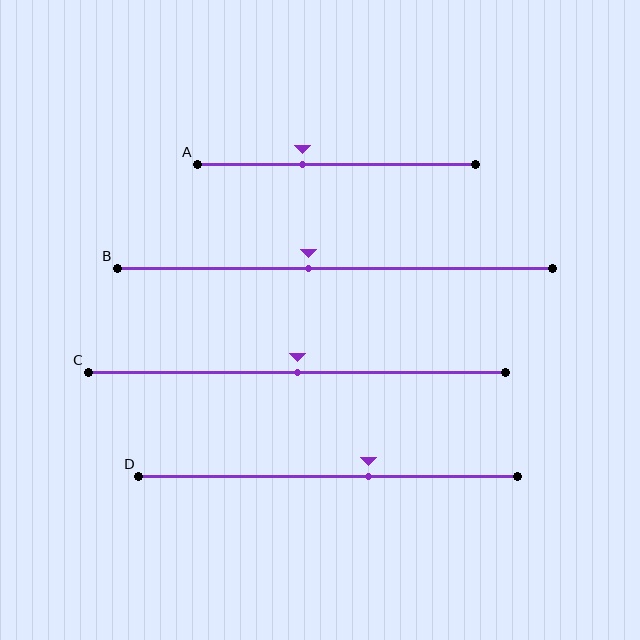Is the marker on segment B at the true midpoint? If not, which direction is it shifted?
No, the marker on segment B is shifted to the left by about 6% of the segment length.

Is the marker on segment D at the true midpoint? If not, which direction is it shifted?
No, the marker on segment D is shifted to the right by about 11% of the segment length.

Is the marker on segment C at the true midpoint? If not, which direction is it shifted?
Yes, the marker on segment C is at the true midpoint.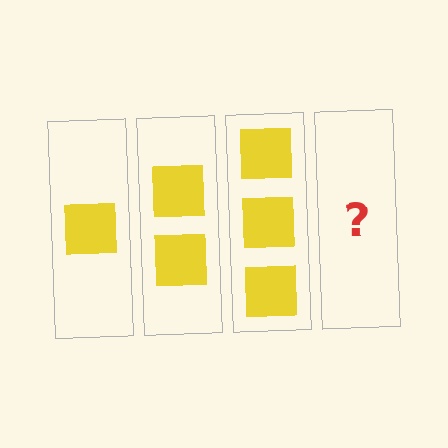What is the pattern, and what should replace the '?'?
The pattern is that each step adds one more square. The '?' should be 4 squares.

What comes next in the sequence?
The next element should be 4 squares.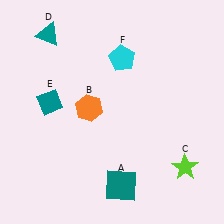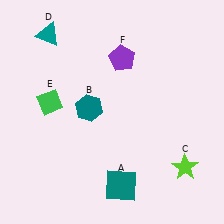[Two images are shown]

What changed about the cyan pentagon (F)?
In Image 1, F is cyan. In Image 2, it changed to purple.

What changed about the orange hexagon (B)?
In Image 1, B is orange. In Image 2, it changed to teal.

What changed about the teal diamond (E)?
In Image 1, E is teal. In Image 2, it changed to green.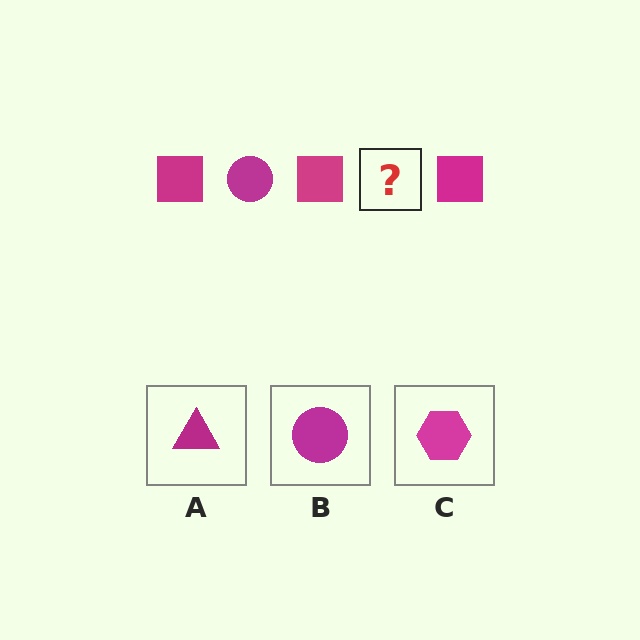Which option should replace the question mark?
Option B.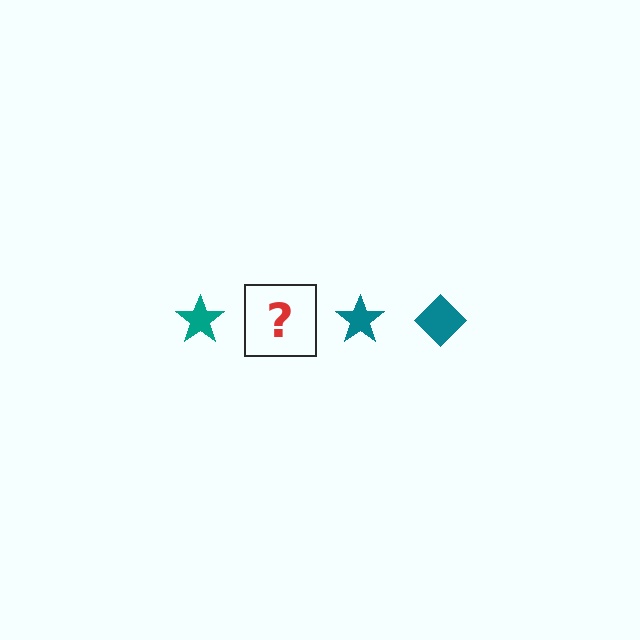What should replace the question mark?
The question mark should be replaced with a teal diamond.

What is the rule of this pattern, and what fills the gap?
The rule is that the pattern cycles through star, diamond shapes in teal. The gap should be filled with a teal diamond.